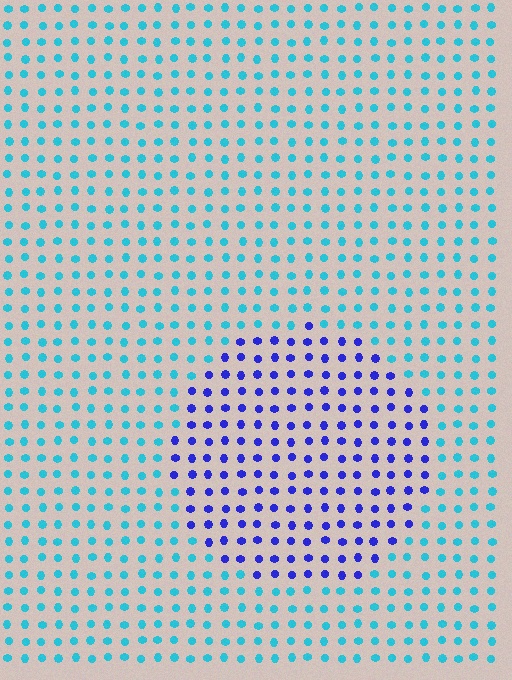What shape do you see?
I see a circle.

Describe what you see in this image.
The image is filled with small cyan elements in a uniform arrangement. A circle-shaped region is visible where the elements are tinted to a slightly different hue, forming a subtle color boundary.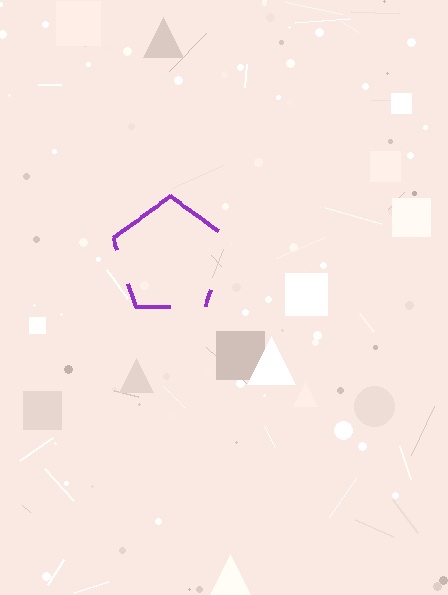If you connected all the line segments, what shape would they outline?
They would outline a pentagon.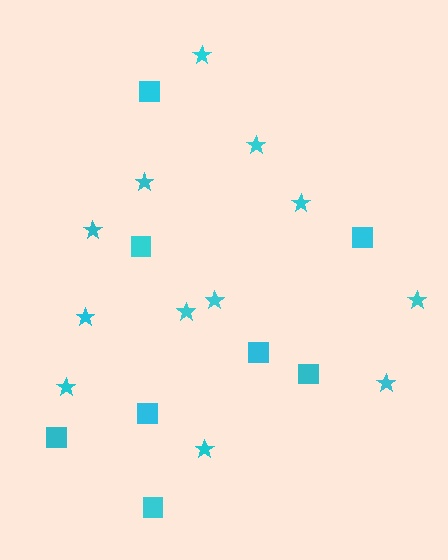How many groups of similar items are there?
There are 2 groups: one group of squares (8) and one group of stars (12).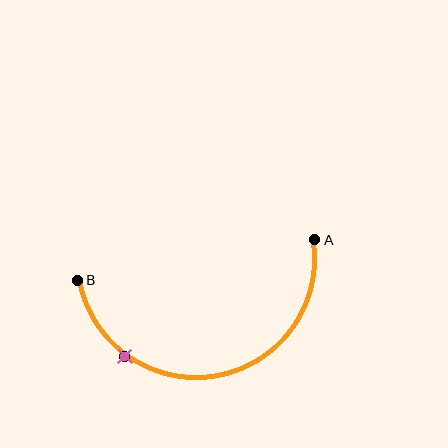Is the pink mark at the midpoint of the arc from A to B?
No. The pink mark lies on the arc but is closer to endpoint B. The arc midpoint would be at the point on the curve equidistant along the arc from both A and B.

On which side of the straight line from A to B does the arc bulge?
The arc bulges below the straight line connecting A and B.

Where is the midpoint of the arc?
The arc midpoint is the point on the curve farthest from the straight line joining A and B. It sits below that line.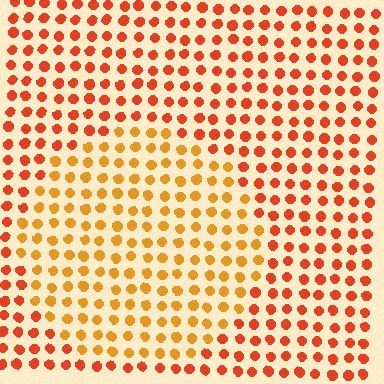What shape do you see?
I see a circle.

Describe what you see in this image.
The image is filled with small red elements in a uniform arrangement. A circle-shaped region is visible where the elements are tinted to a slightly different hue, forming a subtle color boundary.